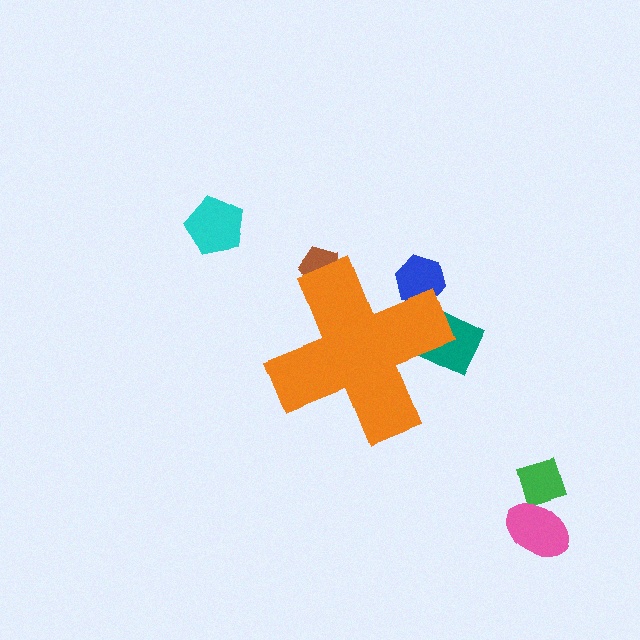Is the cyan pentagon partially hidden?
No, the cyan pentagon is fully visible.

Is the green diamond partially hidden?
No, the green diamond is fully visible.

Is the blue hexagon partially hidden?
Yes, the blue hexagon is partially hidden behind the orange cross.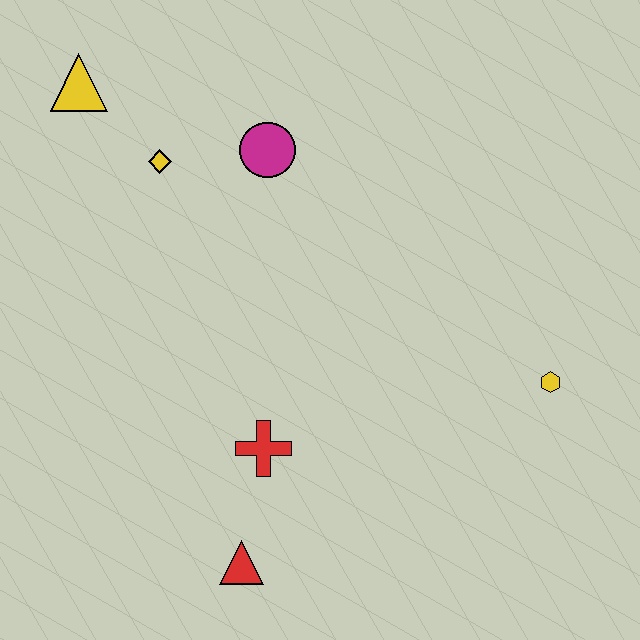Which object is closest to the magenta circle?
The yellow diamond is closest to the magenta circle.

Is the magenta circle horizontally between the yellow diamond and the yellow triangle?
No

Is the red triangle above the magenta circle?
No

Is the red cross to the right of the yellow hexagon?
No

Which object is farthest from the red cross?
The yellow triangle is farthest from the red cross.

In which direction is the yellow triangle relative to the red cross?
The yellow triangle is above the red cross.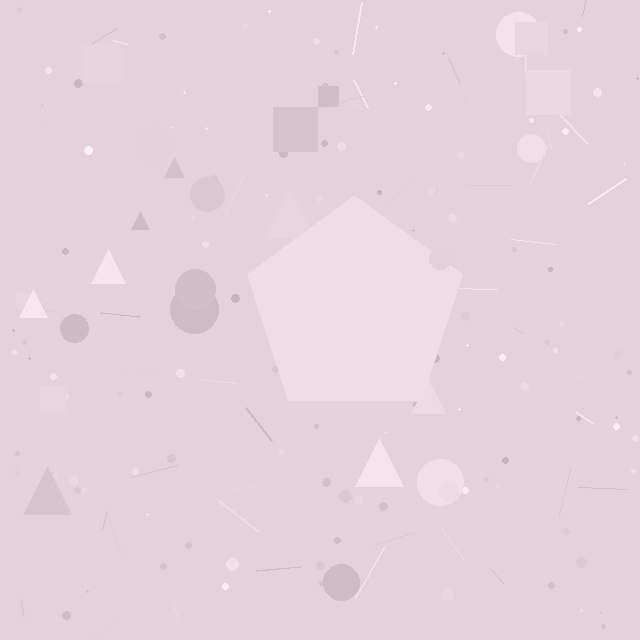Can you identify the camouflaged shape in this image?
The camouflaged shape is a pentagon.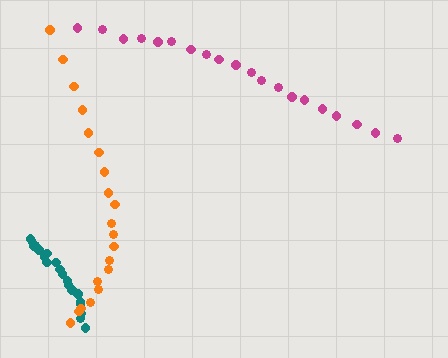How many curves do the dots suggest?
There are 3 distinct paths.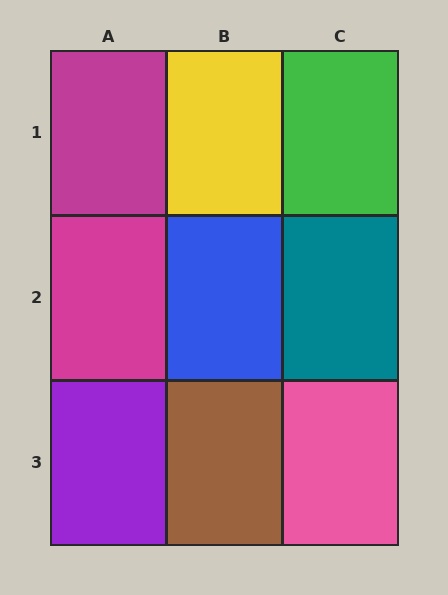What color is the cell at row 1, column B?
Yellow.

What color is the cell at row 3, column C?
Pink.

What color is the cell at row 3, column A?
Purple.